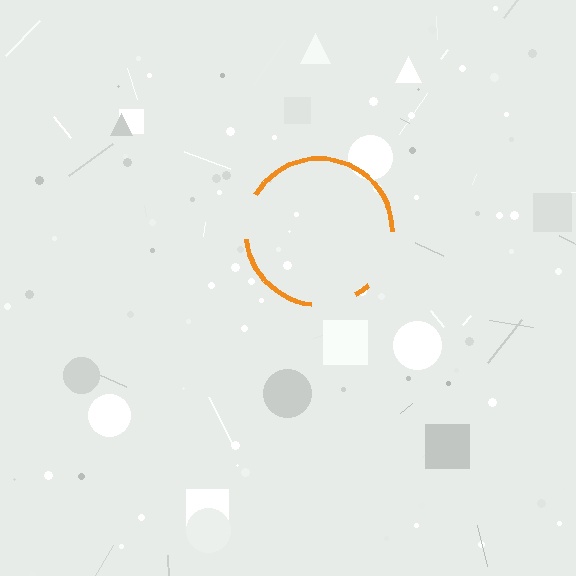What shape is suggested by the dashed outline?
The dashed outline suggests a circle.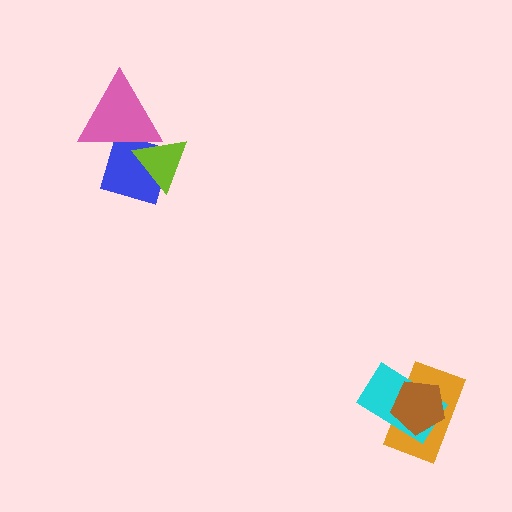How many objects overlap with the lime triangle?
2 objects overlap with the lime triangle.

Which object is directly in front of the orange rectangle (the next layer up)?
The cyan rectangle is directly in front of the orange rectangle.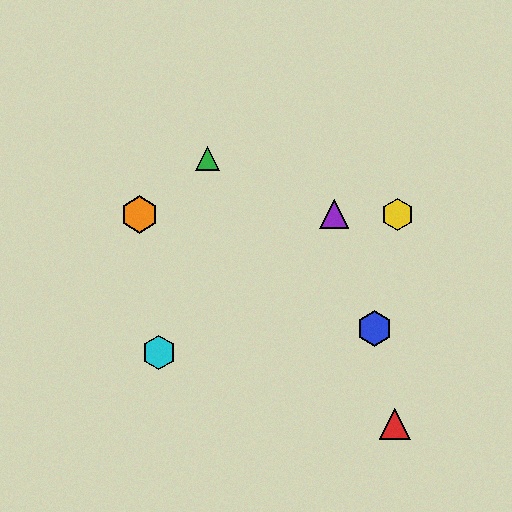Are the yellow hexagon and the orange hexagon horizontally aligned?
Yes, both are at y≈214.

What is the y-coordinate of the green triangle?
The green triangle is at y≈159.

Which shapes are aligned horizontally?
The yellow hexagon, the purple triangle, the orange hexagon are aligned horizontally.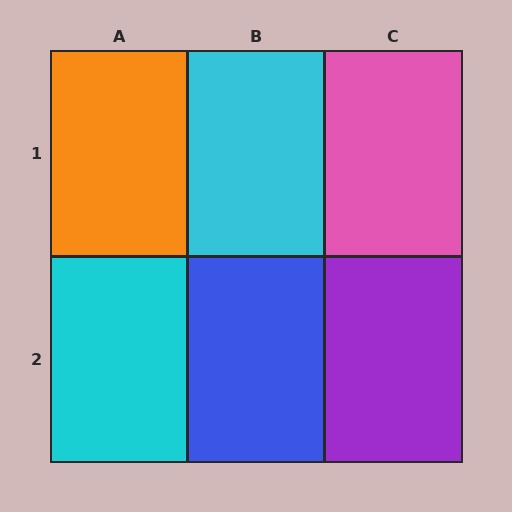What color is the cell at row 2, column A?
Cyan.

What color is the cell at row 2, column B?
Blue.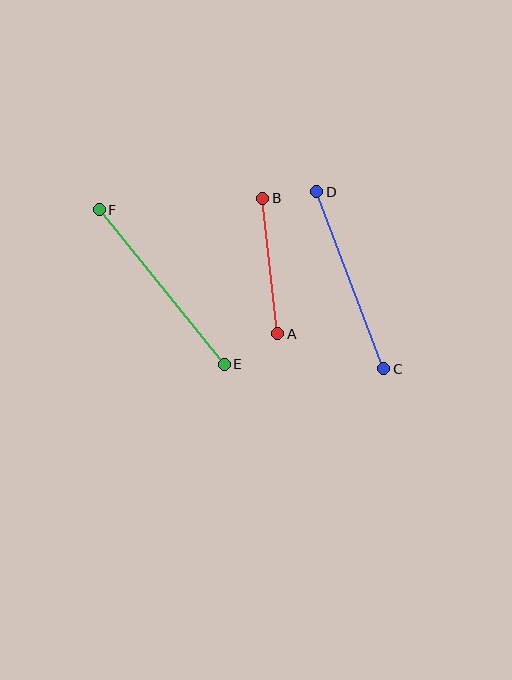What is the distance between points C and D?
The distance is approximately 190 pixels.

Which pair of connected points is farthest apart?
Points E and F are farthest apart.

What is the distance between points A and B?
The distance is approximately 137 pixels.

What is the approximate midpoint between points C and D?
The midpoint is at approximately (350, 280) pixels.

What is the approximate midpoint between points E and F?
The midpoint is at approximately (162, 287) pixels.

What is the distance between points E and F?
The distance is approximately 199 pixels.